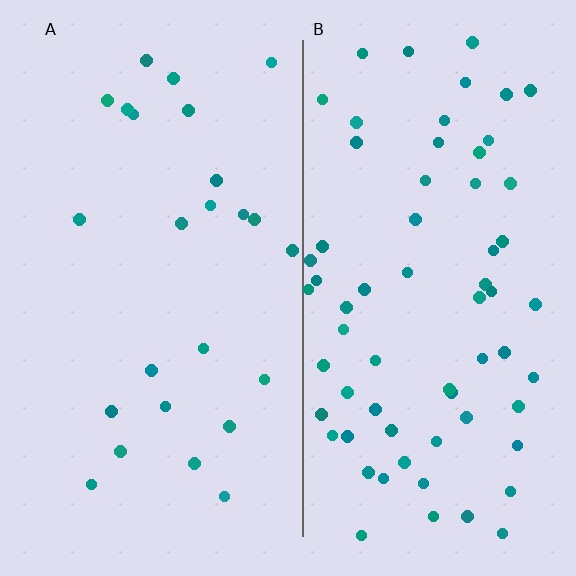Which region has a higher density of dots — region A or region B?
B (the right).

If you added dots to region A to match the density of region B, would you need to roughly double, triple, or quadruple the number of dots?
Approximately triple.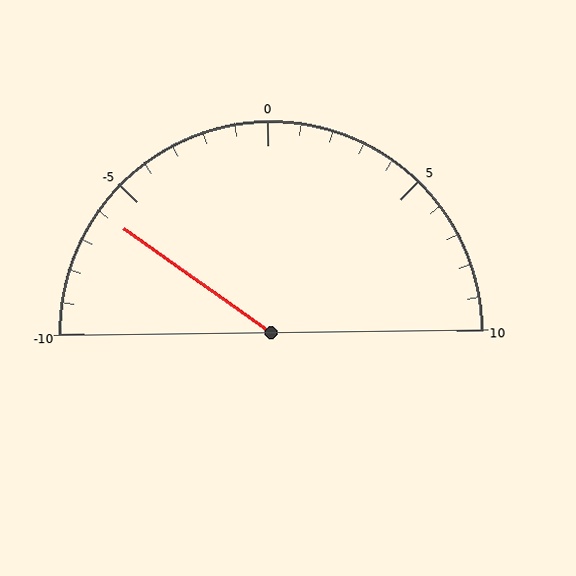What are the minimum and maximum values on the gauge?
The gauge ranges from -10 to 10.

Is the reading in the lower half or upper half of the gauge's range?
The reading is in the lower half of the range (-10 to 10).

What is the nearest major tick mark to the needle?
The nearest major tick mark is -5.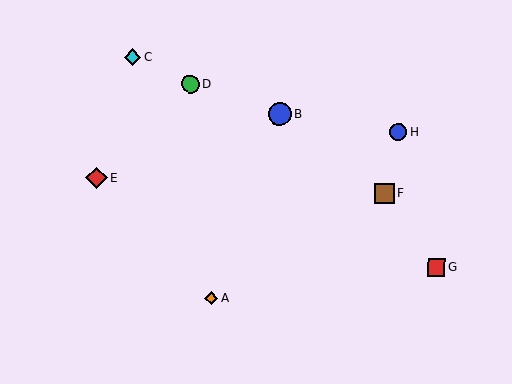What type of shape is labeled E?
Shape E is a red diamond.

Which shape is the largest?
The blue circle (labeled B) is the largest.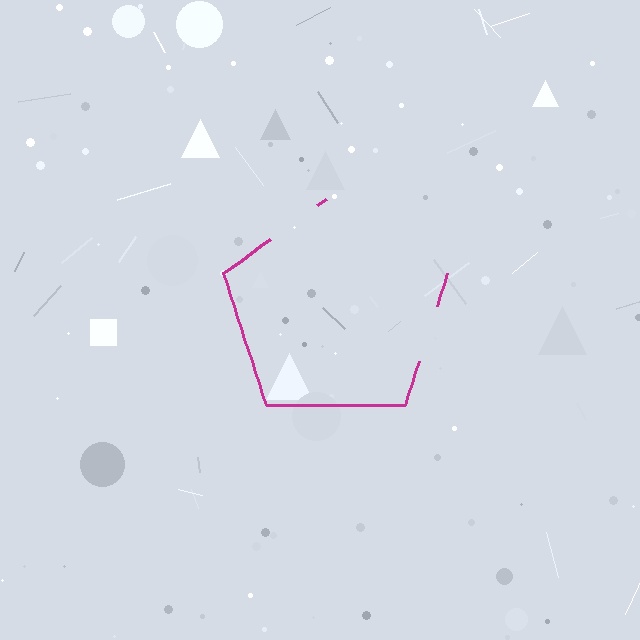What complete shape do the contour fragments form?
The contour fragments form a pentagon.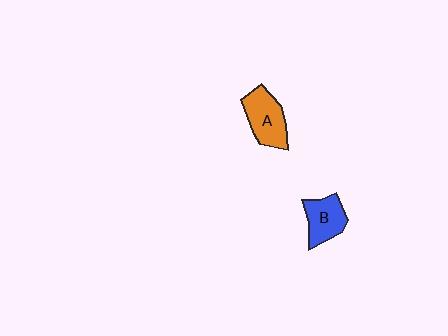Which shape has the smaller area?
Shape B (blue).